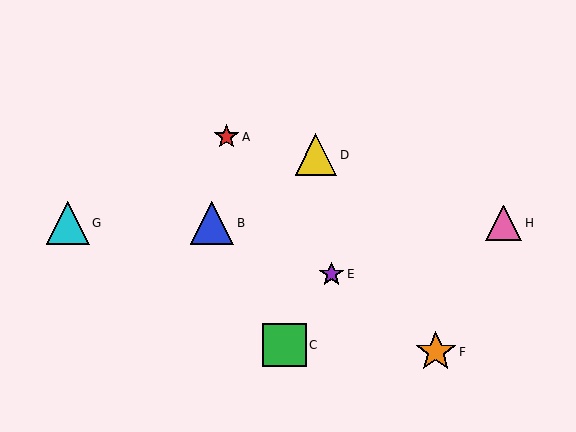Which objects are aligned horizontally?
Objects B, G, H are aligned horizontally.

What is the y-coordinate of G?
Object G is at y≈223.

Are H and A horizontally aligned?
No, H is at y≈223 and A is at y≈137.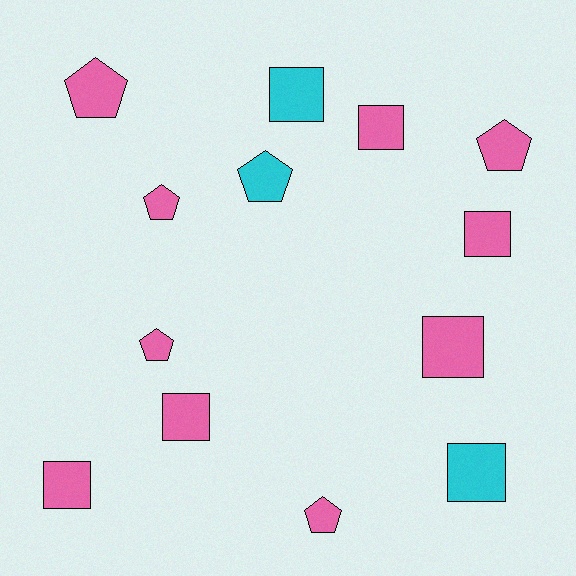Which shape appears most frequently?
Square, with 7 objects.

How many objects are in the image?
There are 13 objects.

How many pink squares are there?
There are 5 pink squares.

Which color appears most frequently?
Pink, with 10 objects.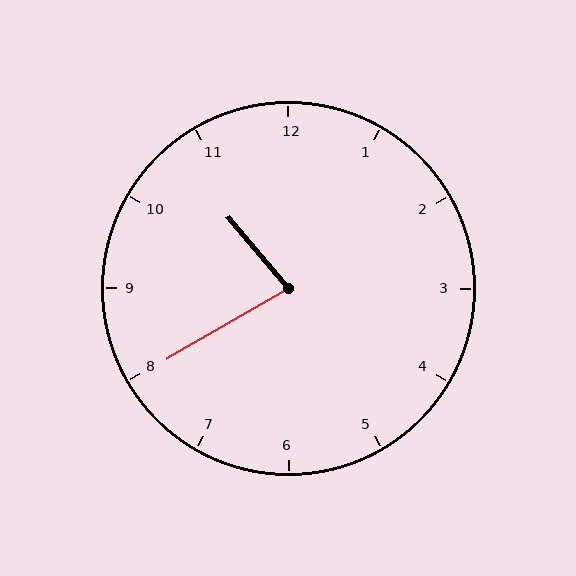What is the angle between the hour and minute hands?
Approximately 80 degrees.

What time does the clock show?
10:40.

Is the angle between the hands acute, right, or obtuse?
It is acute.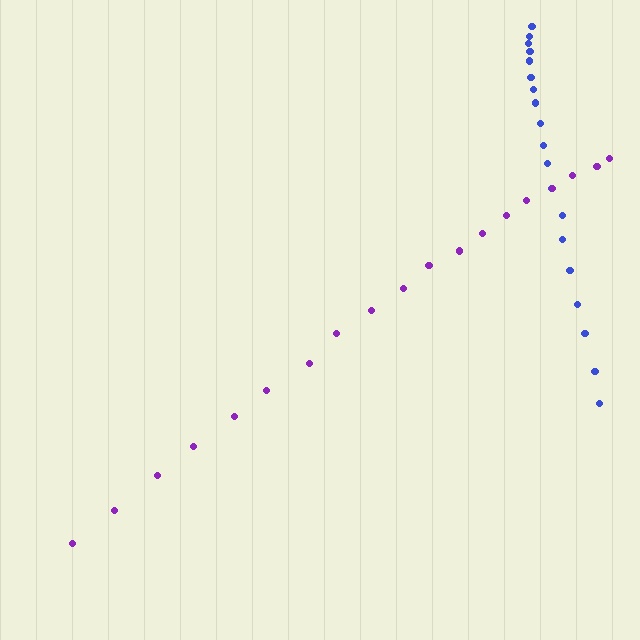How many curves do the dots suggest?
There are 2 distinct paths.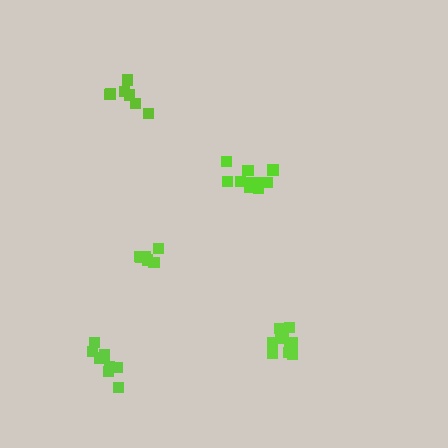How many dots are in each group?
Group 1: 11 dots, Group 2: 7 dots, Group 3: 7 dots, Group 4: 12 dots, Group 5: 8 dots (45 total).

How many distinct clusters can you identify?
There are 5 distinct clusters.